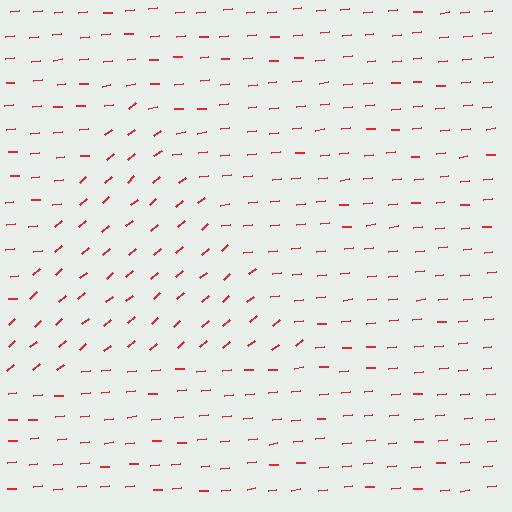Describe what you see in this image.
The image is filled with small red line segments. A triangle region in the image has lines oriented differently from the surrounding lines, creating a visible texture boundary.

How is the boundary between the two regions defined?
The boundary is defined purely by a change in line orientation (approximately 34 degrees difference). All lines are the same color and thickness.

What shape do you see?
I see a triangle.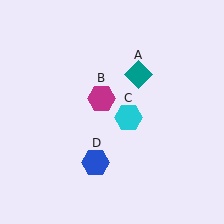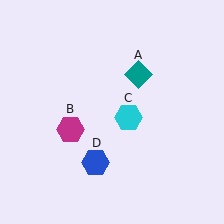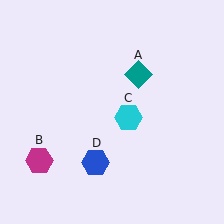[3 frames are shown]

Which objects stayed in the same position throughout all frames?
Teal diamond (object A) and cyan hexagon (object C) and blue hexagon (object D) remained stationary.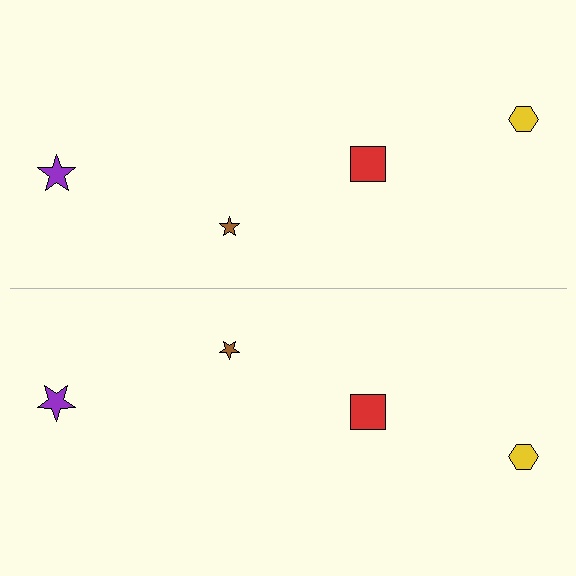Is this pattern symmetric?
Yes, this pattern has bilateral (reflection) symmetry.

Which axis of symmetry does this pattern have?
The pattern has a horizontal axis of symmetry running through the center of the image.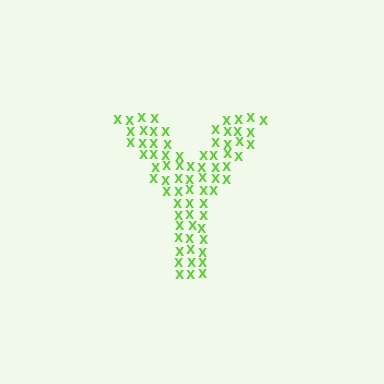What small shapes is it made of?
It is made of small letter X's.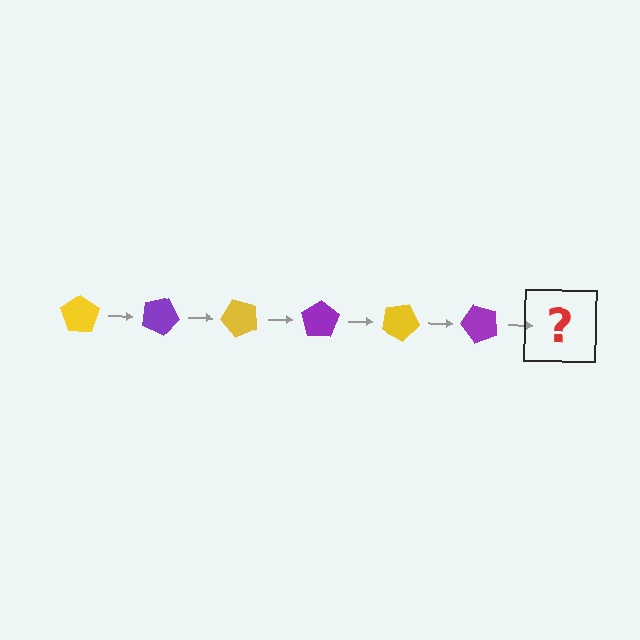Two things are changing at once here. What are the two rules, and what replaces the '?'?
The two rules are that it rotates 25 degrees each step and the color cycles through yellow and purple. The '?' should be a yellow pentagon, rotated 150 degrees from the start.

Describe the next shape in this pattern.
It should be a yellow pentagon, rotated 150 degrees from the start.